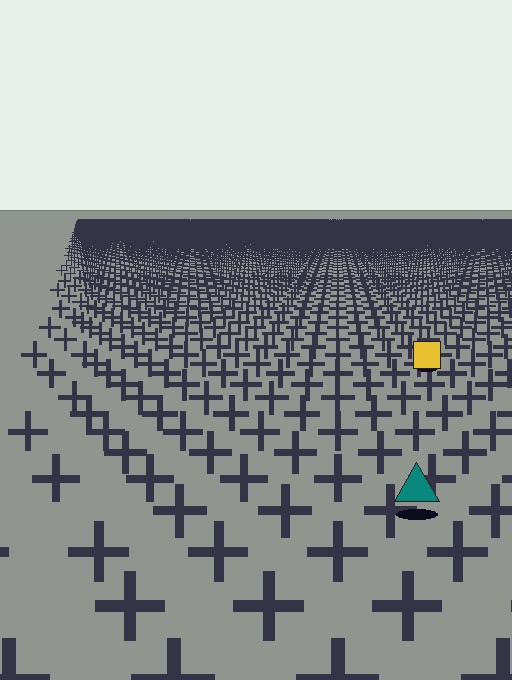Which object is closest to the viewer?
The teal triangle is closest. The texture marks near it are larger and more spread out.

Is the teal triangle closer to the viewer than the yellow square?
Yes. The teal triangle is closer — you can tell from the texture gradient: the ground texture is coarser near it.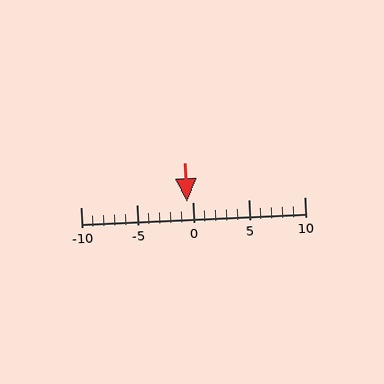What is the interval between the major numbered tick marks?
The major tick marks are spaced 5 units apart.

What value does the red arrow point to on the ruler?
The red arrow points to approximately 0.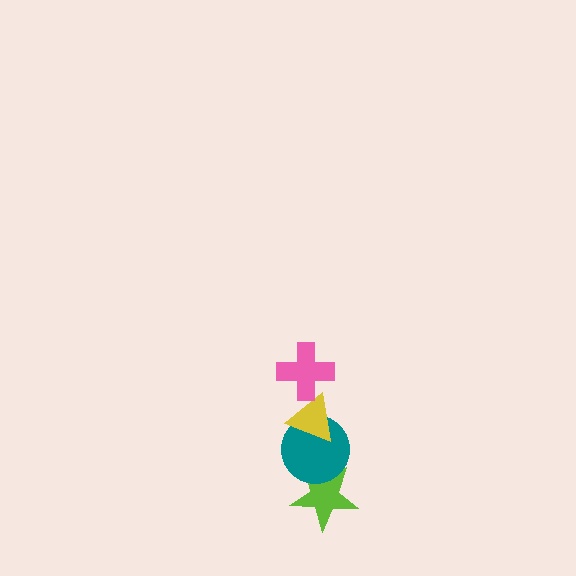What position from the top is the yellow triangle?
The yellow triangle is 2nd from the top.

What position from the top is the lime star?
The lime star is 4th from the top.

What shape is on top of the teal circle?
The yellow triangle is on top of the teal circle.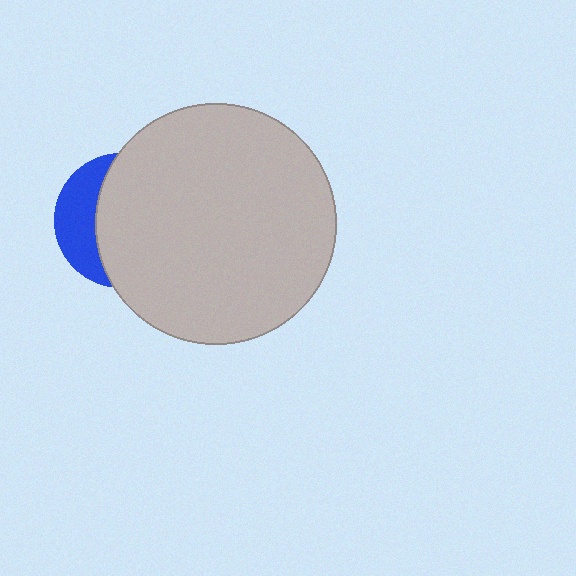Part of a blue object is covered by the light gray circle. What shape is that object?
It is a circle.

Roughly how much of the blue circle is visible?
A small part of it is visible (roughly 31%).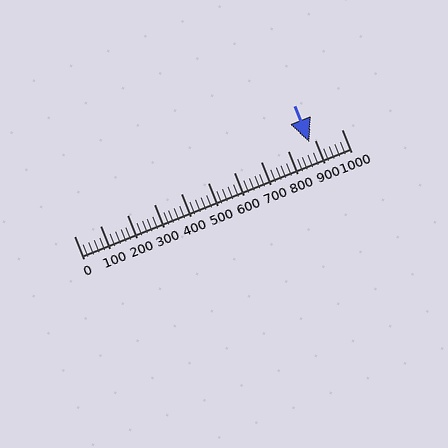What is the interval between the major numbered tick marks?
The major tick marks are spaced 100 units apart.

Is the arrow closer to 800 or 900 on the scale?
The arrow is closer to 900.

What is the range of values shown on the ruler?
The ruler shows values from 0 to 1000.